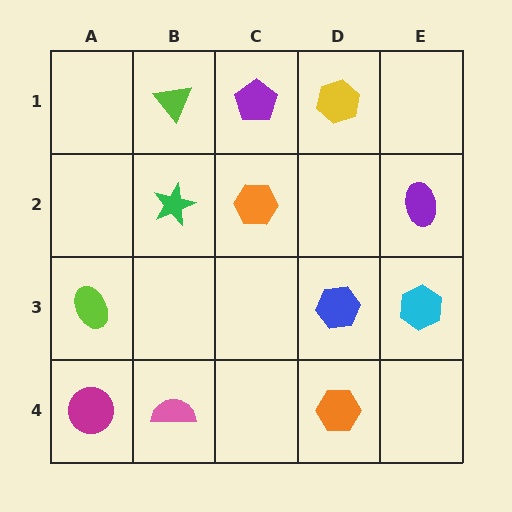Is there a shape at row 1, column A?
No, that cell is empty.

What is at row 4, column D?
An orange hexagon.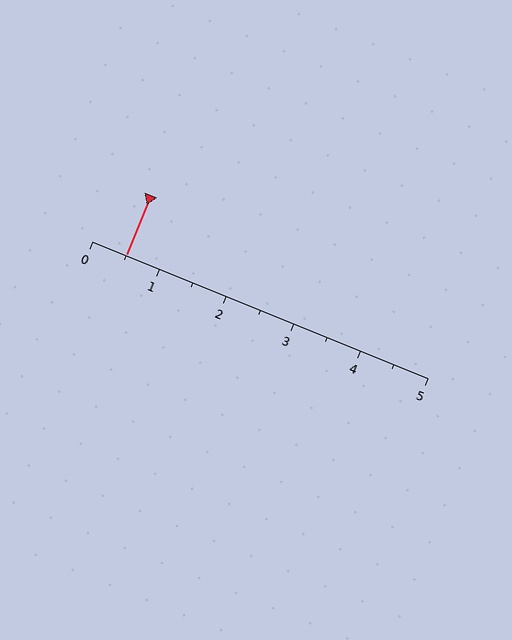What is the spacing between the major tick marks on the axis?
The major ticks are spaced 1 apart.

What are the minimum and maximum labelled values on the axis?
The axis runs from 0 to 5.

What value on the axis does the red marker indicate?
The marker indicates approximately 0.5.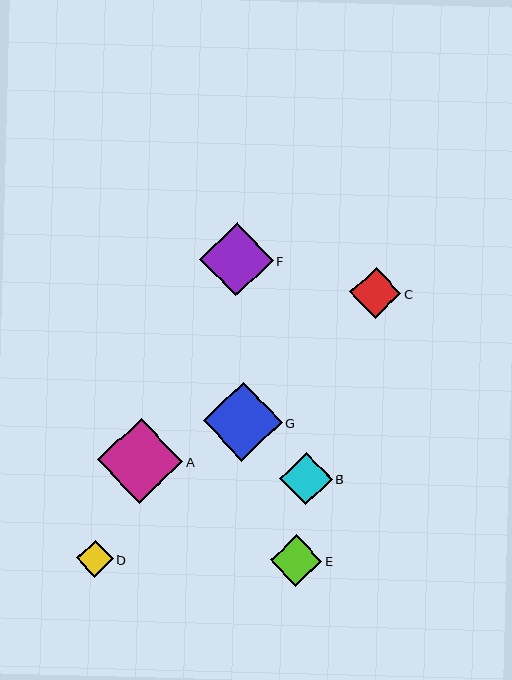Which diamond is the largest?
Diamond A is the largest with a size of approximately 85 pixels.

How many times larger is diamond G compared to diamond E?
Diamond G is approximately 1.5 times the size of diamond E.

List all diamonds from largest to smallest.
From largest to smallest: A, G, F, B, E, C, D.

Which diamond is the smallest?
Diamond D is the smallest with a size of approximately 37 pixels.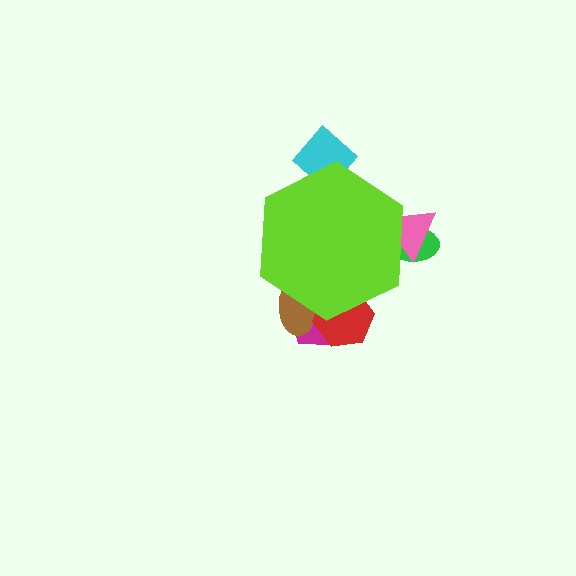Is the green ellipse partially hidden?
Yes, the green ellipse is partially hidden behind the lime hexagon.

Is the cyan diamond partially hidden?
Yes, the cyan diamond is partially hidden behind the lime hexagon.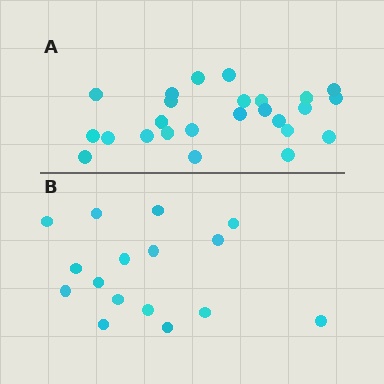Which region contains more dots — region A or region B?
Region A (the top region) has more dots.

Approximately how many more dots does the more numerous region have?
Region A has roughly 8 or so more dots than region B.